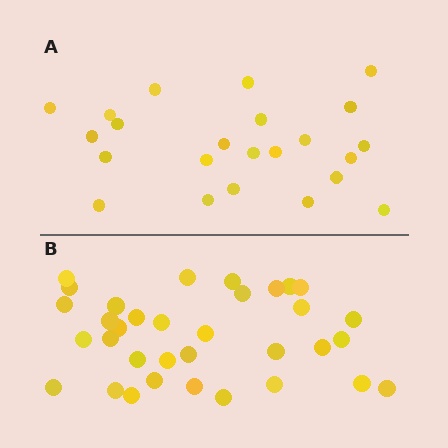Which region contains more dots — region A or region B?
Region B (the bottom region) has more dots.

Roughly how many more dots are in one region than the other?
Region B has roughly 12 or so more dots than region A.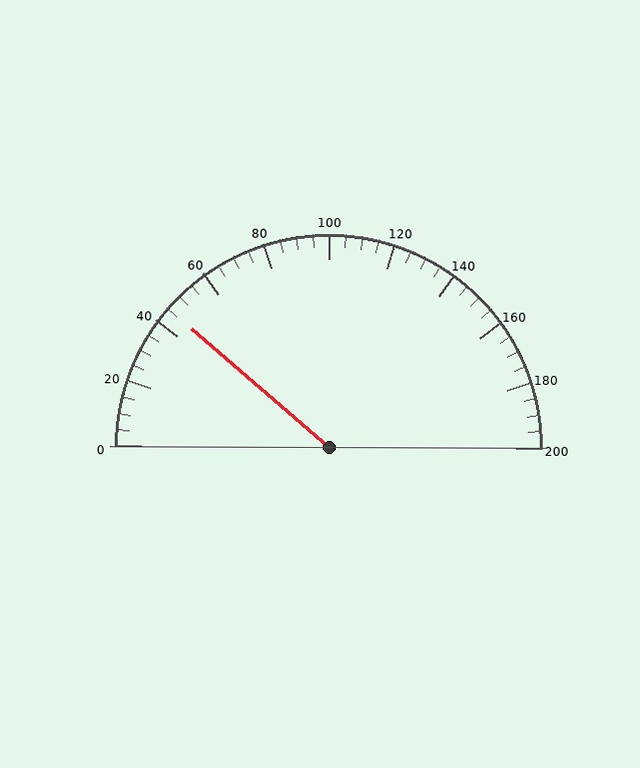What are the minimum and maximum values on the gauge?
The gauge ranges from 0 to 200.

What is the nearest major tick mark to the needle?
The nearest major tick mark is 40.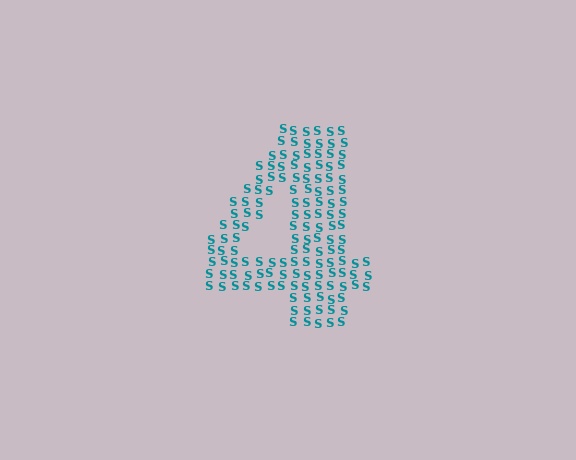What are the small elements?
The small elements are letter S's.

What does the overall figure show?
The overall figure shows the digit 4.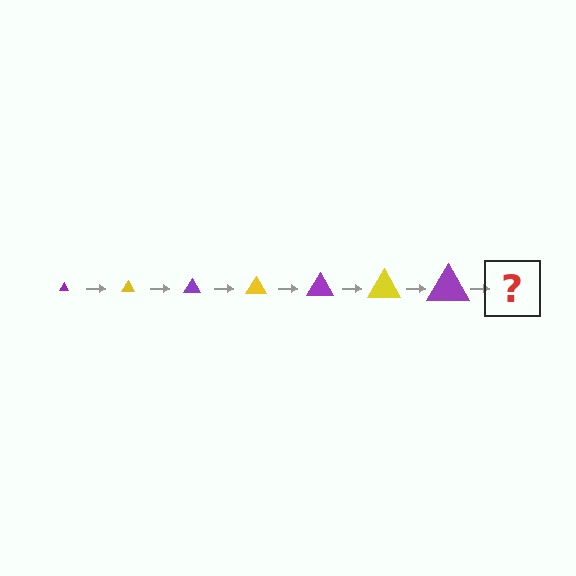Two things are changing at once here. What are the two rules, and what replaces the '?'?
The two rules are that the triangle grows larger each step and the color cycles through purple and yellow. The '?' should be a yellow triangle, larger than the previous one.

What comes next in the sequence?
The next element should be a yellow triangle, larger than the previous one.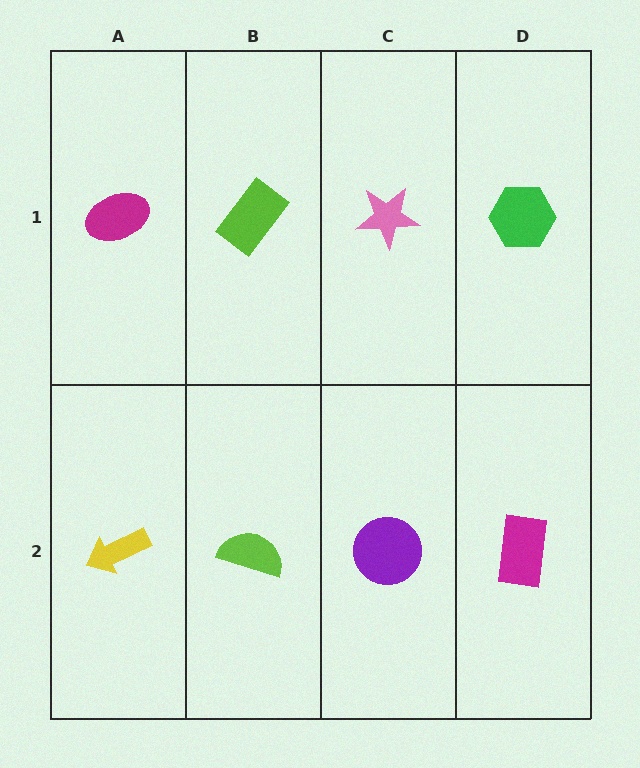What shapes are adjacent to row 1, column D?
A magenta rectangle (row 2, column D), a pink star (row 1, column C).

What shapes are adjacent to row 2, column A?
A magenta ellipse (row 1, column A), a lime semicircle (row 2, column B).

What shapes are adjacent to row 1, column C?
A purple circle (row 2, column C), a lime rectangle (row 1, column B), a green hexagon (row 1, column D).